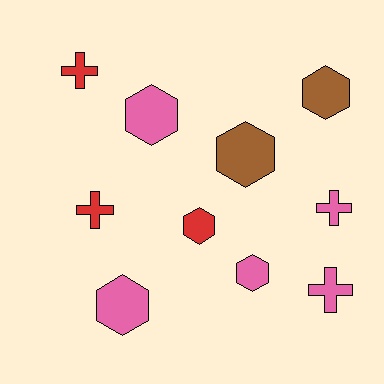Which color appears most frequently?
Pink, with 5 objects.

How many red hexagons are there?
There is 1 red hexagon.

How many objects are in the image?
There are 10 objects.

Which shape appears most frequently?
Hexagon, with 6 objects.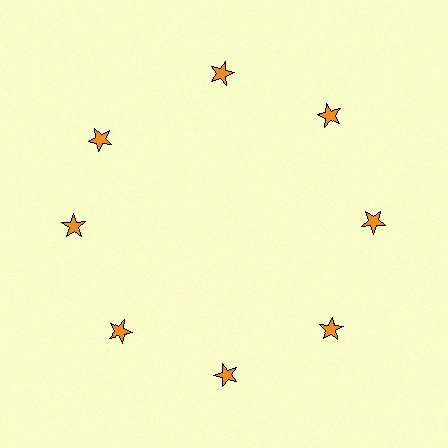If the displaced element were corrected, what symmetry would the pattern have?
It would have 8-fold rotational symmetry — the pattern would map onto itself every 45 degrees.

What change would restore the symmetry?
The symmetry would be restored by rotating it back into even spacing with its neighbors so that all 8 stars sit at equal angles and equal distance from the center.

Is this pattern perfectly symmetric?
No. The 8 orange stars are arranged in a ring, but one element near the 10 o'clock position is rotated out of alignment along the ring, breaking the 8-fold rotational symmetry.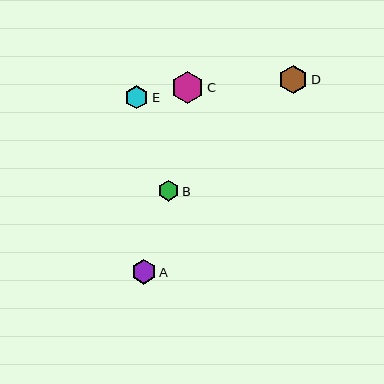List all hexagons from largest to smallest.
From largest to smallest: C, D, A, E, B.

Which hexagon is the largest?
Hexagon C is the largest with a size of approximately 32 pixels.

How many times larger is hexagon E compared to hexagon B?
Hexagon E is approximately 1.1 times the size of hexagon B.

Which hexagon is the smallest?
Hexagon B is the smallest with a size of approximately 21 pixels.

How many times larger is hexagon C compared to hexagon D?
Hexagon C is approximately 1.1 times the size of hexagon D.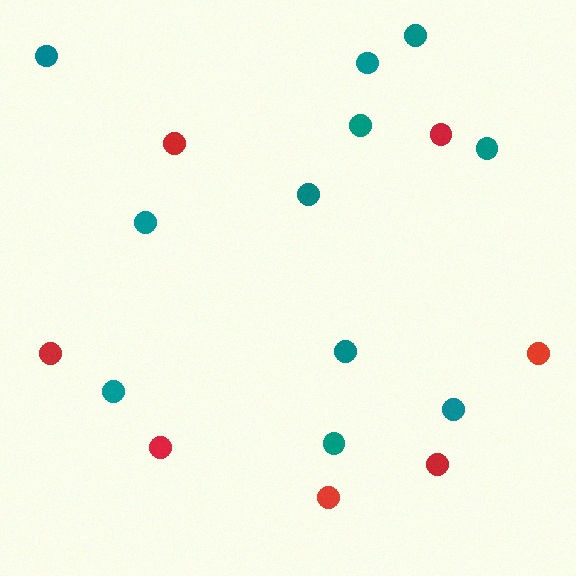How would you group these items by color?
There are 2 groups: one group of red circles (7) and one group of teal circles (11).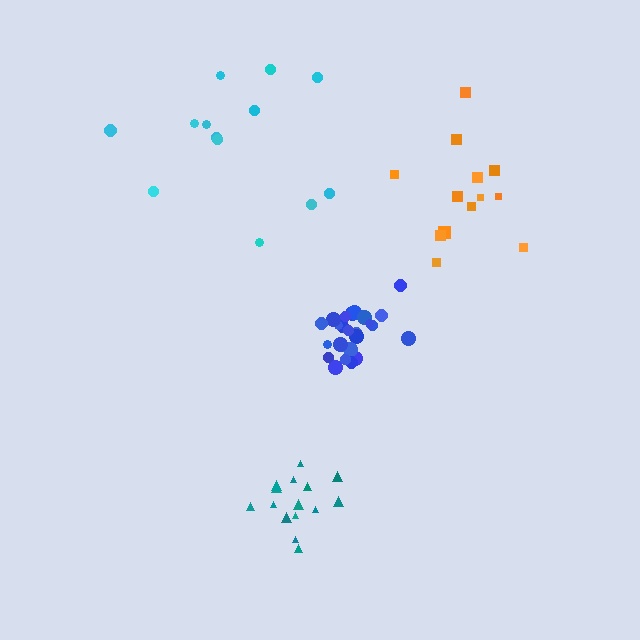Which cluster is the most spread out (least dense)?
Cyan.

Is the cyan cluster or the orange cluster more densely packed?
Orange.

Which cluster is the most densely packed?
Blue.